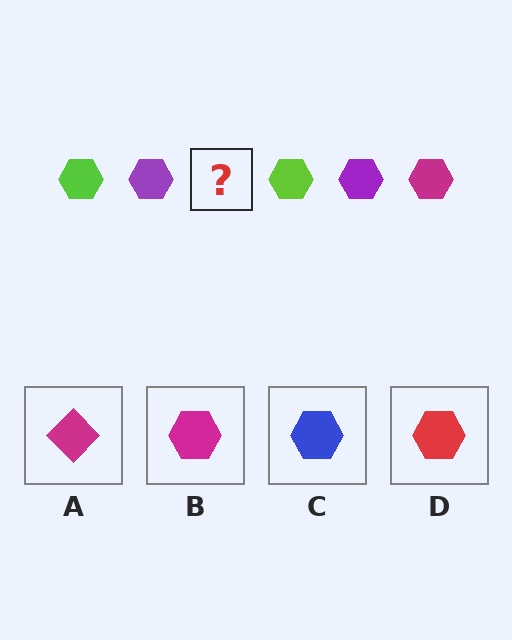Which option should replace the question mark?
Option B.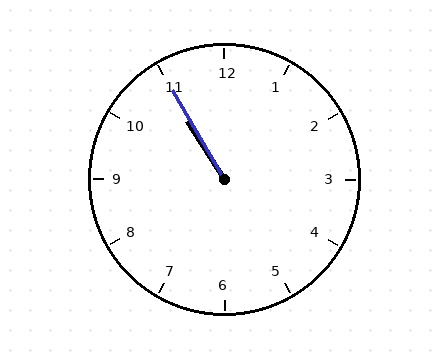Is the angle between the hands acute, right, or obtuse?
It is acute.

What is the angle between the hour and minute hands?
Approximately 2 degrees.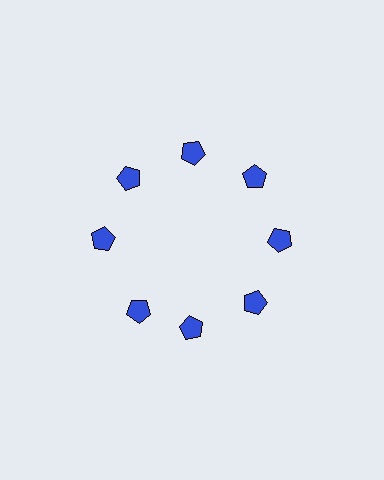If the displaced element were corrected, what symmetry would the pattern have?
It would have 8-fold rotational symmetry — the pattern would map onto itself every 45 degrees.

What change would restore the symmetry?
The symmetry would be restored by rotating it back into even spacing with its neighbors so that all 8 pentagons sit at equal angles and equal distance from the center.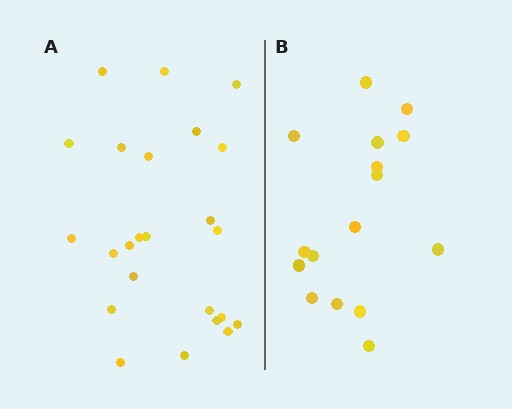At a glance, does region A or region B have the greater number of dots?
Region A (the left region) has more dots.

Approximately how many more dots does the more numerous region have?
Region A has roughly 8 or so more dots than region B.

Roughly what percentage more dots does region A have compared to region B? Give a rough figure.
About 50% more.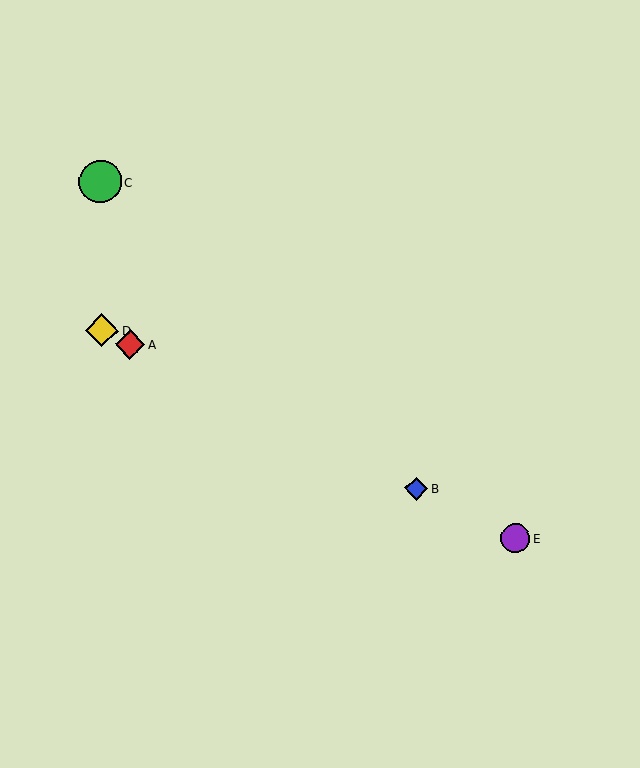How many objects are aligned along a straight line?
4 objects (A, B, D, E) are aligned along a straight line.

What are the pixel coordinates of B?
Object B is at (416, 489).